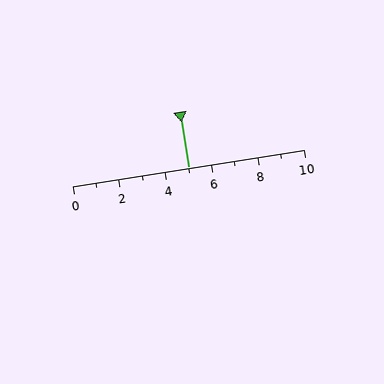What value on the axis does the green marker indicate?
The marker indicates approximately 5.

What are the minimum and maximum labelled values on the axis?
The axis runs from 0 to 10.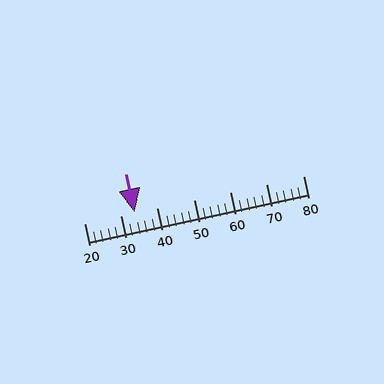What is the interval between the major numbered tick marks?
The major tick marks are spaced 10 units apart.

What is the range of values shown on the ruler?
The ruler shows values from 20 to 80.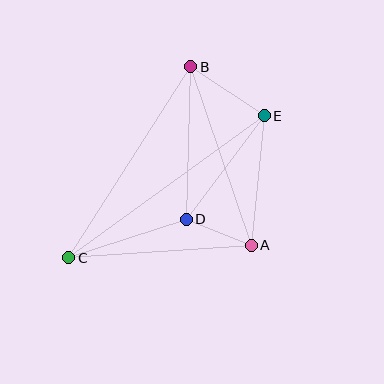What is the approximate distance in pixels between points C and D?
The distance between C and D is approximately 123 pixels.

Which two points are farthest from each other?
Points C and E are farthest from each other.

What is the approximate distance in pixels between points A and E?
The distance between A and E is approximately 130 pixels.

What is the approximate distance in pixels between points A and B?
The distance between A and B is approximately 188 pixels.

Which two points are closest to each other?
Points A and D are closest to each other.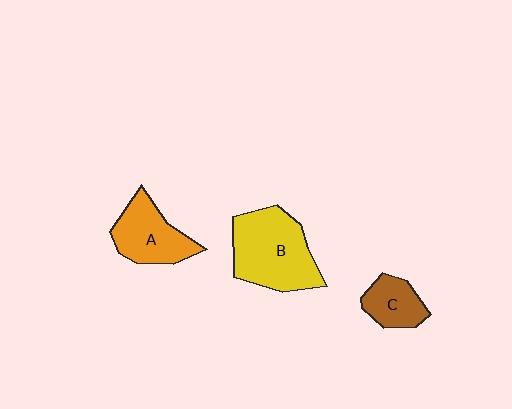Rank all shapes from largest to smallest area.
From largest to smallest: B (yellow), A (orange), C (brown).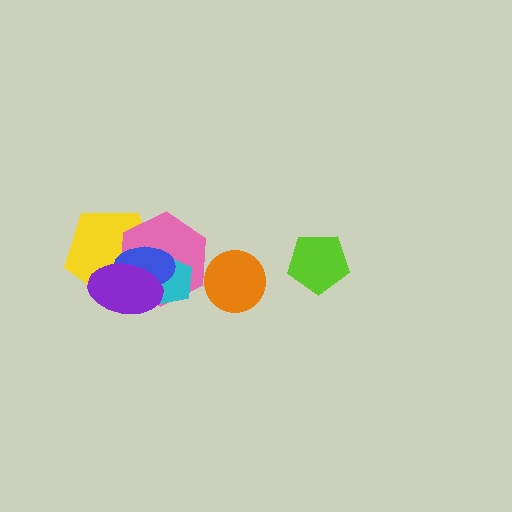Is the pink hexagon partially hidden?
Yes, it is partially covered by another shape.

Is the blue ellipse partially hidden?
Yes, it is partially covered by another shape.